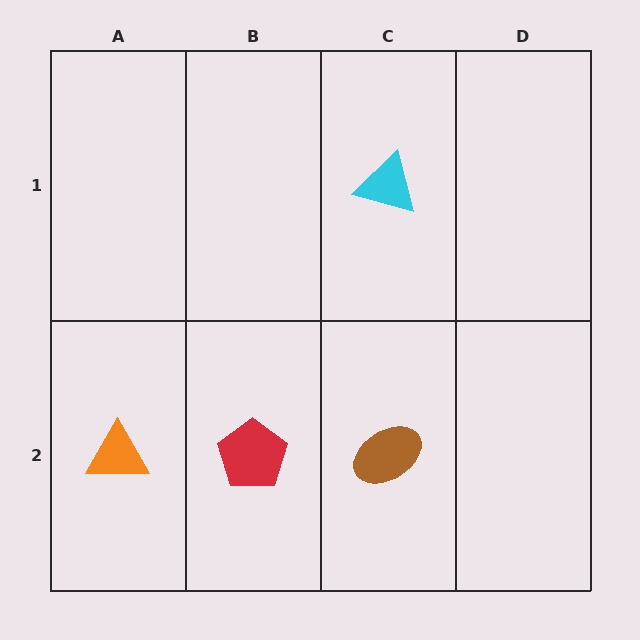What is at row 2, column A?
An orange triangle.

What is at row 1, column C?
A cyan triangle.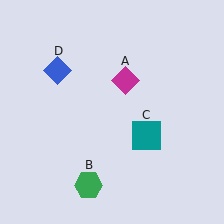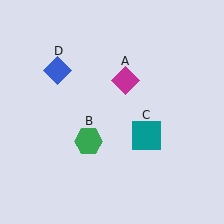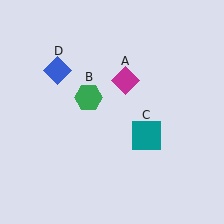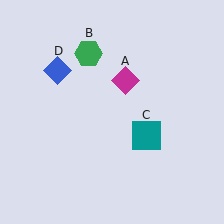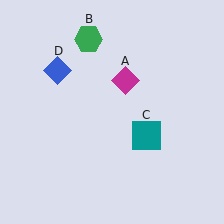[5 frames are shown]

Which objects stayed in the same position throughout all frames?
Magenta diamond (object A) and teal square (object C) and blue diamond (object D) remained stationary.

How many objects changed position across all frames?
1 object changed position: green hexagon (object B).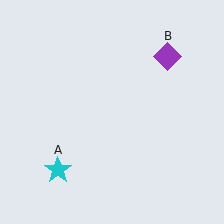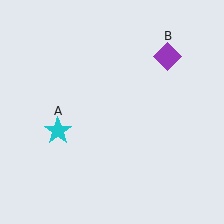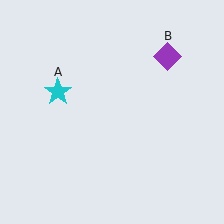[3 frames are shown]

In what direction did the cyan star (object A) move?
The cyan star (object A) moved up.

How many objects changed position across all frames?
1 object changed position: cyan star (object A).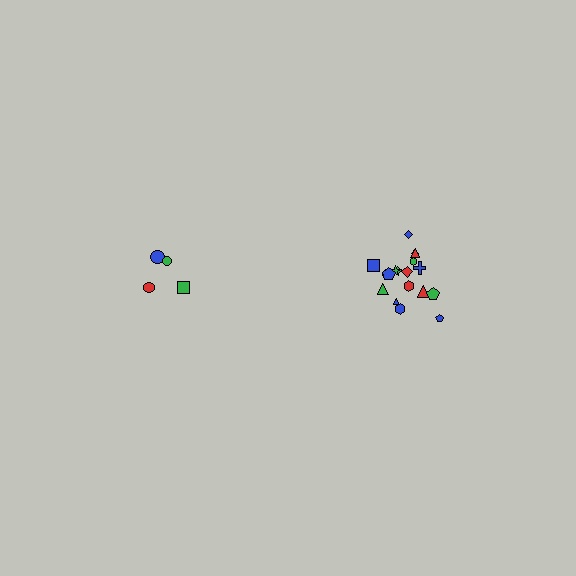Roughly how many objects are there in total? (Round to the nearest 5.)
Roughly 20 objects in total.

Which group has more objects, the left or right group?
The right group.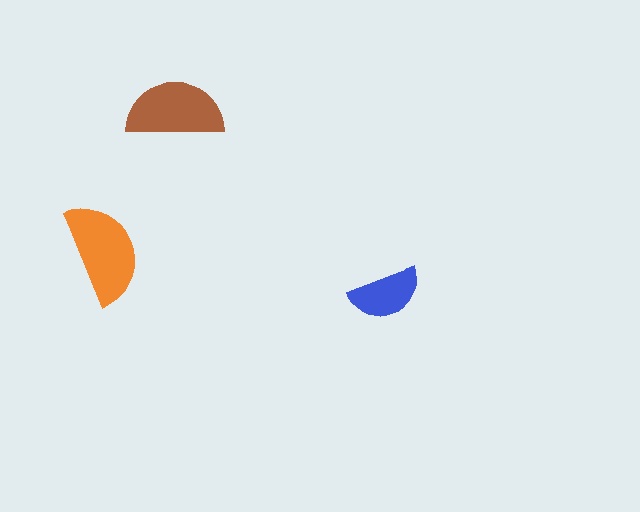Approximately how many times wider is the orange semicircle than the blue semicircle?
About 1.5 times wider.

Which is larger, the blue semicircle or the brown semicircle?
The brown one.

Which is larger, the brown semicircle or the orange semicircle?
The orange one.